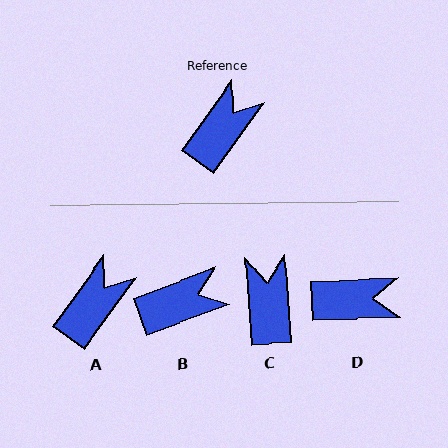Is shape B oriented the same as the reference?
No, it is off by about 34 degrees.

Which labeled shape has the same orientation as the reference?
A.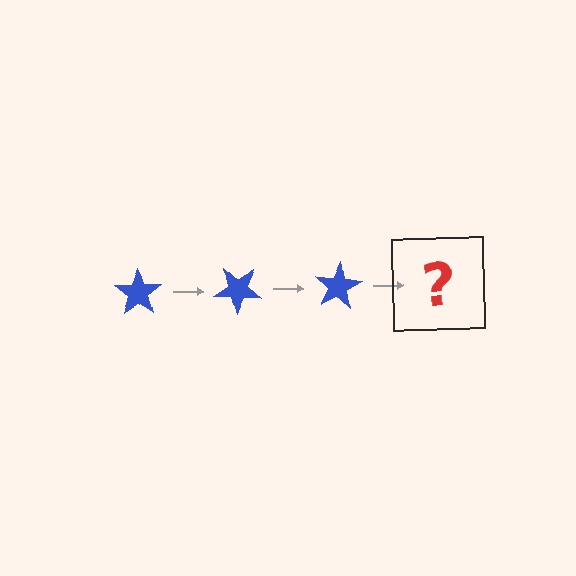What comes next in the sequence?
The next element should be a blue star rotated 120 degrees.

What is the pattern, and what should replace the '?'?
The pattern is that the star rotates 40 degrees each step. The '?' should be a blue star rotated 120 degrees.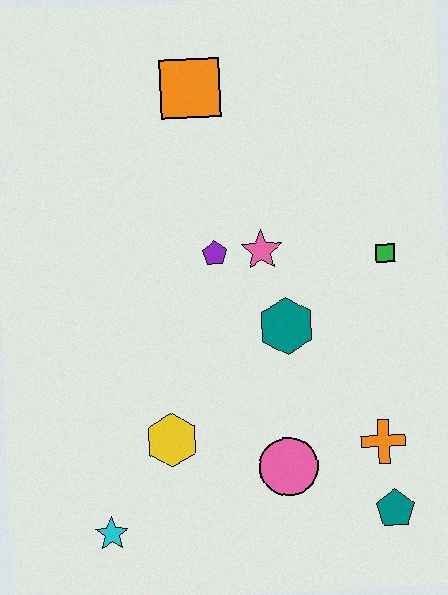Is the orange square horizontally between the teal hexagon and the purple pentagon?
No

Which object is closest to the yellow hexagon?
The cyan star is closest to the yellow hexagon.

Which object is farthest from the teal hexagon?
The cyan star is farthest from the teal hexagon.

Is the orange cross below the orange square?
Yes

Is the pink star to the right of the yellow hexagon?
Yes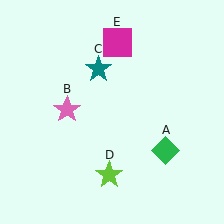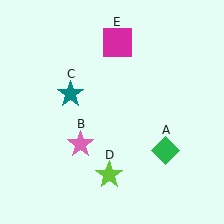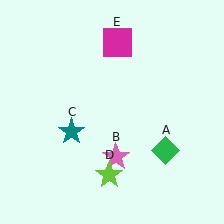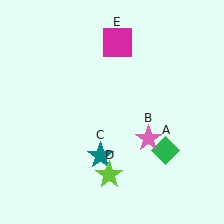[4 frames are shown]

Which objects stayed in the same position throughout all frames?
Green diamond (object A) and lime star (object D) and magenta square (object E) remained stationary.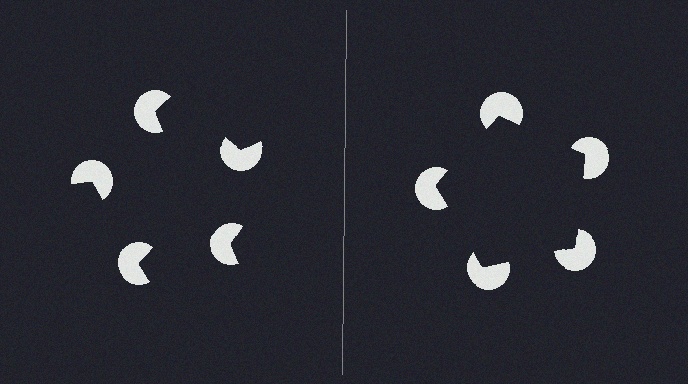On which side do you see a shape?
An illusory pentagon appears on the right side. On the left side the wedge cuts are rotated, so no coherent shape forms.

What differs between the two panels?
The pac-man discs are positioned identically on both sides; only the wedge orientations differ. On the right they align to a pentagon; on the left they are misaligned.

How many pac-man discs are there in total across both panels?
10 — 5 on each side.